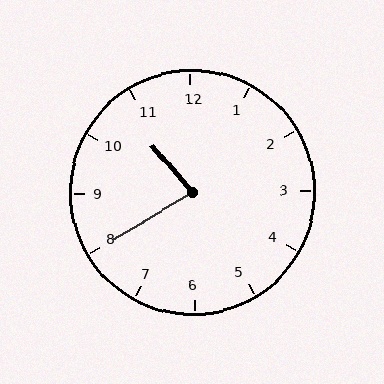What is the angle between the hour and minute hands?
Approximately 80 degrees.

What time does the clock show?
10:40.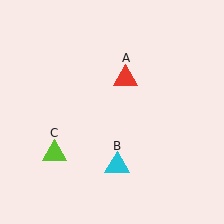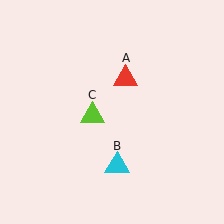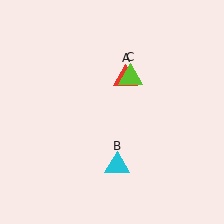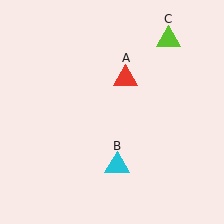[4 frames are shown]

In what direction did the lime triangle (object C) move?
The lime triangle (object C) moved up and to the right.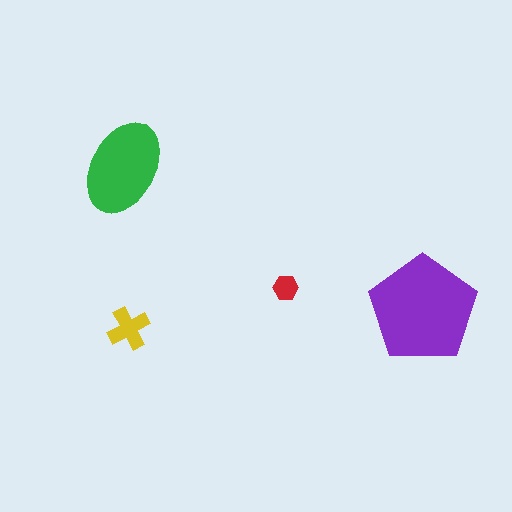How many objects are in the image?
There are 4 objects in the image.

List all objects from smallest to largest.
The red hexagon, the yellow cross, the green ellipse, the purple pentagon.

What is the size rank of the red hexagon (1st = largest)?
4th.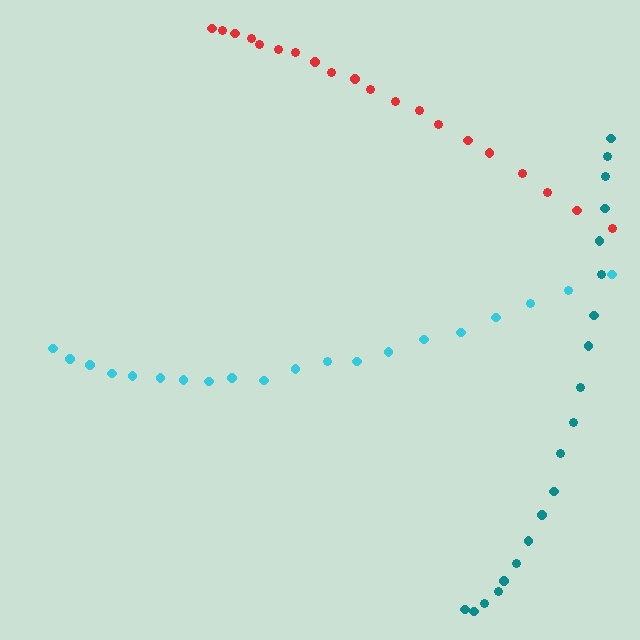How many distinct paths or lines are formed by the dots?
There are 3 distinct paths.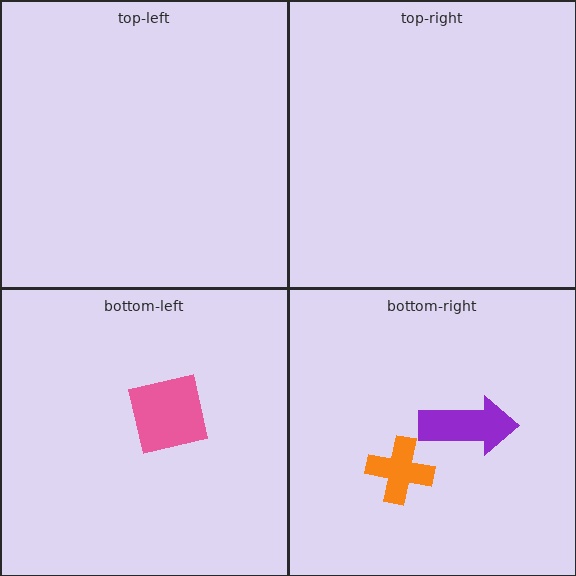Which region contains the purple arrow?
The bottom-right region.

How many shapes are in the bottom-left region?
1.